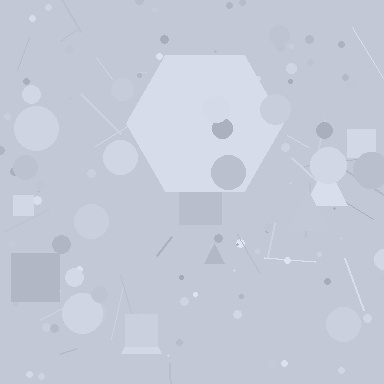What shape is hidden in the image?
A hexagon is hidden in the image.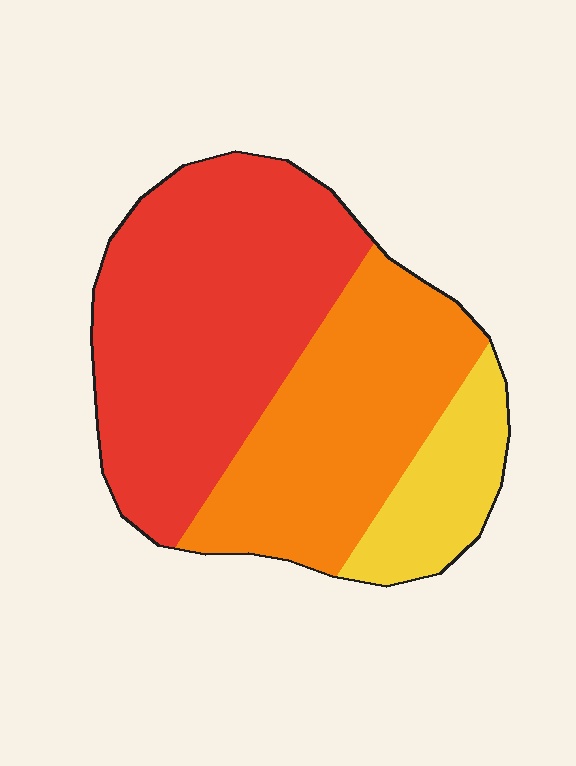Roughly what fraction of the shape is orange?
Orange takes up between a quarter and a half of the shape.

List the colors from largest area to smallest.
From largest to smallest: red, orange, yellow.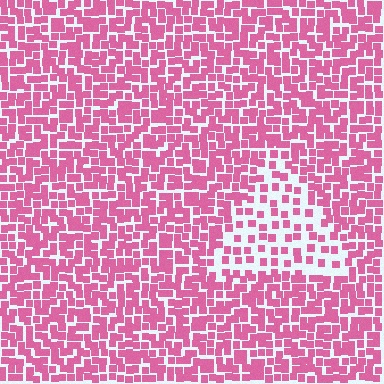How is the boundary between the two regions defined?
The boundary is defined by a change in element density (approximately 2.2x ratio). All elements are the same color, size, and shape.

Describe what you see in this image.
The image contains small pink elements arranged at two different densities. A triangle-shaped region is visible where the elements are less densely packed than the surrounding area.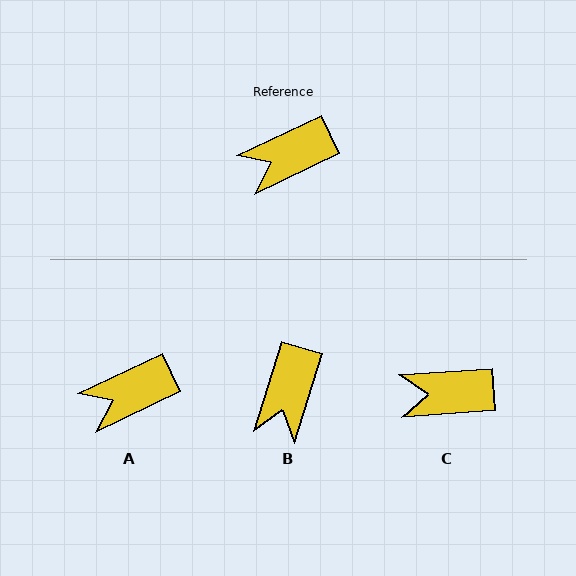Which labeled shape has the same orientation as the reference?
A.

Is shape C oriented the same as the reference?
No, it is off by about 21 degrees.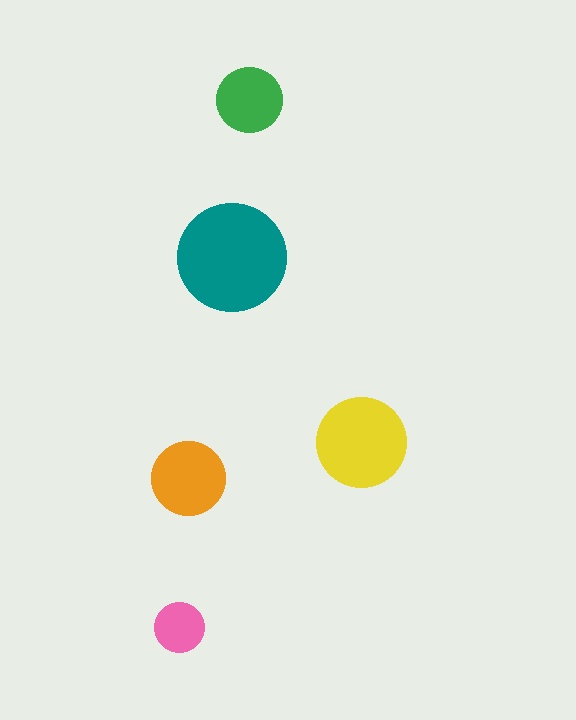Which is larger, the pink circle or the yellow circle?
The yellow one.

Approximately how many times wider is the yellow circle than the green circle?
About 1.5 times wider.